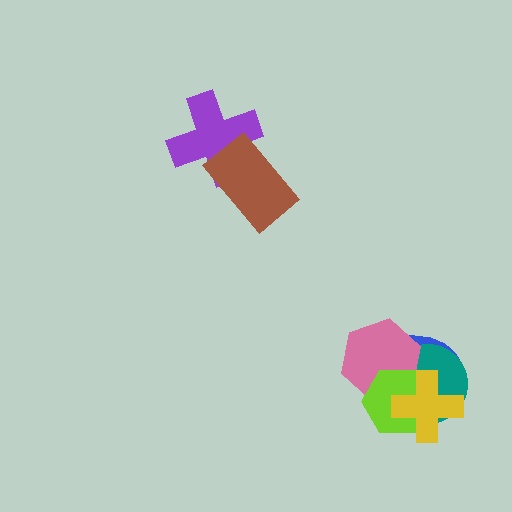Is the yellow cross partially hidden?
No, no other shape covers it.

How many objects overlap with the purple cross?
1 object overlaps with the purple cross.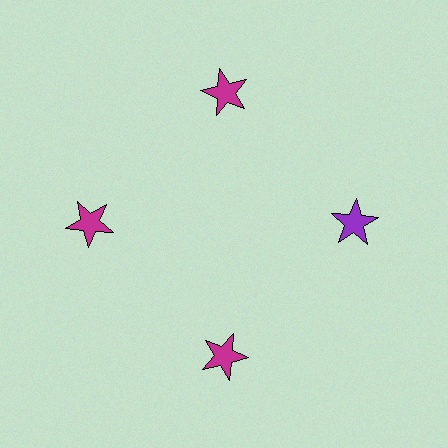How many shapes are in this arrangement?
There are 4 shapes arranged in a ring pattern.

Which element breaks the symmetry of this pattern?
The purple star at roughly the 3 o'clock position breaks the symmetry. All other shapes are magenta stars.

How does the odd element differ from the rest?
It has a different color: purple instead of magenta.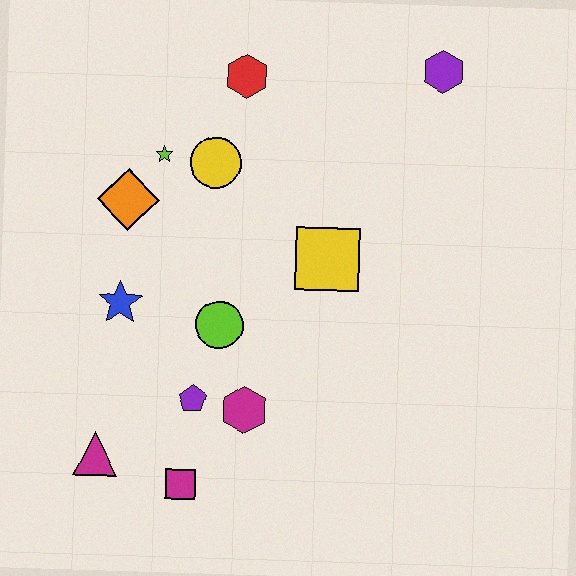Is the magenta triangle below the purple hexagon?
Yes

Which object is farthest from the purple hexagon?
The magenta triangle is farthest from the purple hexagon.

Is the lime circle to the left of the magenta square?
No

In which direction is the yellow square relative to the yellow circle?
The yellow square is to the right of the yellow circle.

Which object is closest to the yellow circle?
The lime star is closest to the yellow circle.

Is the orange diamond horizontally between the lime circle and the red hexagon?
No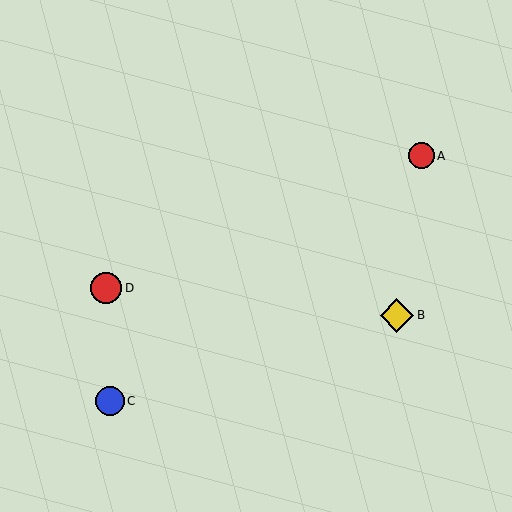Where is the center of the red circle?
The center of the red circle is at (421, 156).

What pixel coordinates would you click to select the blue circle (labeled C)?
Click at (110, 401) to select the blue circle C.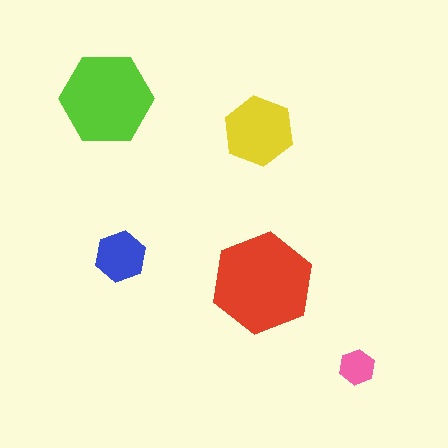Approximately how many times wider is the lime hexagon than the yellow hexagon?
About 1.5 times wider.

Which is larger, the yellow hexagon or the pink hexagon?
The yellow one.